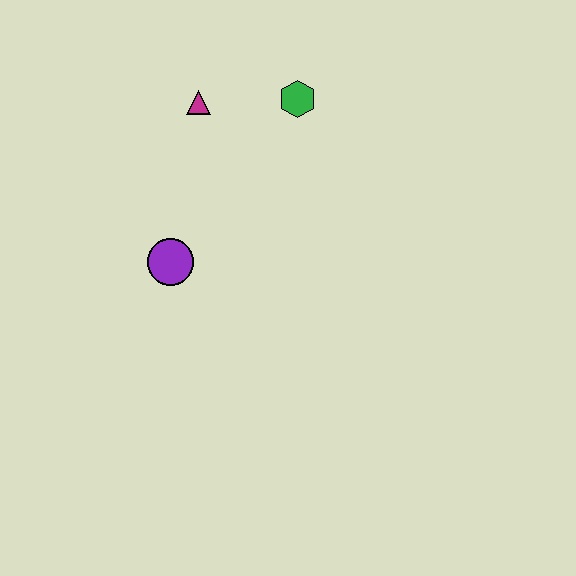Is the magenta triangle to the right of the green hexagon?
No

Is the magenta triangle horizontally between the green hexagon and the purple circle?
Yes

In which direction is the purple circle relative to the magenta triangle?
The purple circle is below the magenta triangle.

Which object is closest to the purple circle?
The magenta triangle is closest to the purple circle.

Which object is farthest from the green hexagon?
The purple circle is farthest from the green hexagon.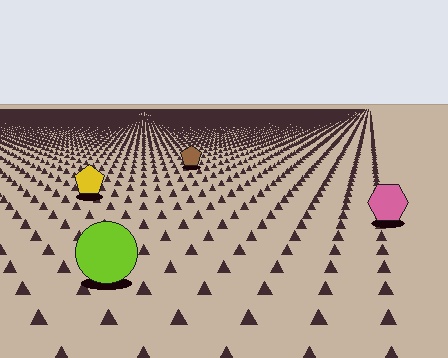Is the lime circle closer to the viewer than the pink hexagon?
Yes. The lime circle is closer — you can tell from the texture gradient: the ground texture is coarser near it.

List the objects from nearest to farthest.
From nearest to farthest: the lime circle, the pink hexagon, the yellow pentagon, the brown pentagon.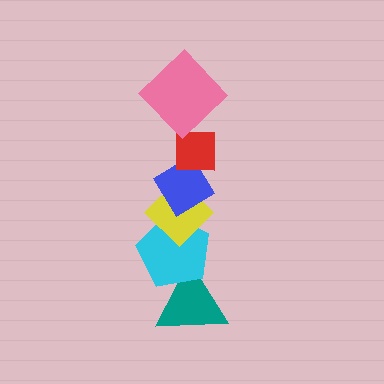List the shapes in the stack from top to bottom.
From top to bottom: the pink diamond, the red square, the blue diamond, the yellow diamond, the cyan pentagon, the teal triangle.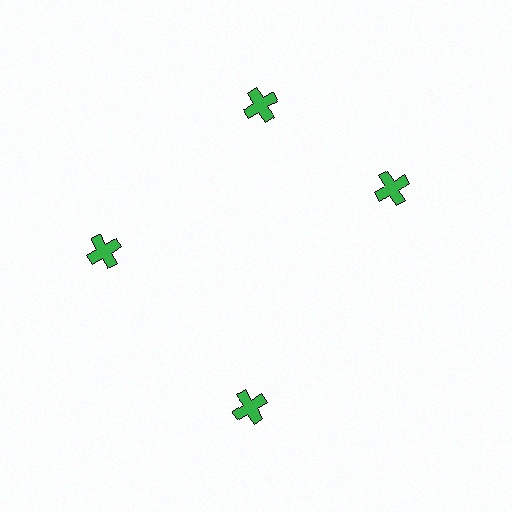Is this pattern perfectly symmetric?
No. The 4 green crosses are arranged in a ring, but one element near the 3 o'clock position is rotated out of alignment along the ring, breaking the 4-fold rotational symmetry.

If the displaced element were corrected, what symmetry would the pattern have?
It would have 4-fold rotational symmetry — the pattern would map onto itself every 90 degrees.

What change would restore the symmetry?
The symmetry would be restored by rotating it back into even spacing with its neighbors so that all 4 crosses sit at equal angles and equal distance from the center.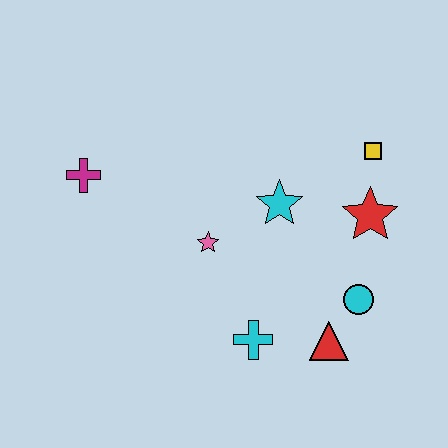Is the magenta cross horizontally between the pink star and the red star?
No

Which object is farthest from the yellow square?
The magenta cross is farthest from the yellow square.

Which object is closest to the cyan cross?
The red triangle is closest to the cyan cross.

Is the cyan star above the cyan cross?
Yes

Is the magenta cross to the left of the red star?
Yes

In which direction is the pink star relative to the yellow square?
The pink star is to the left of the yellow square.